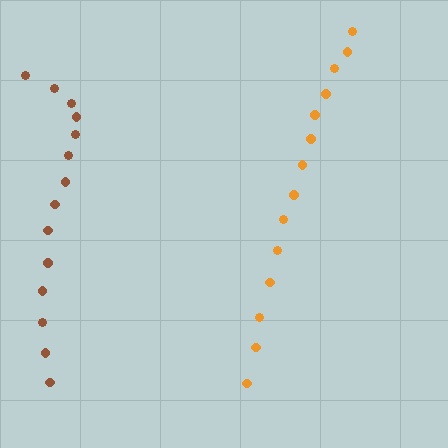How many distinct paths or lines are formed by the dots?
There are 2 distinct paths.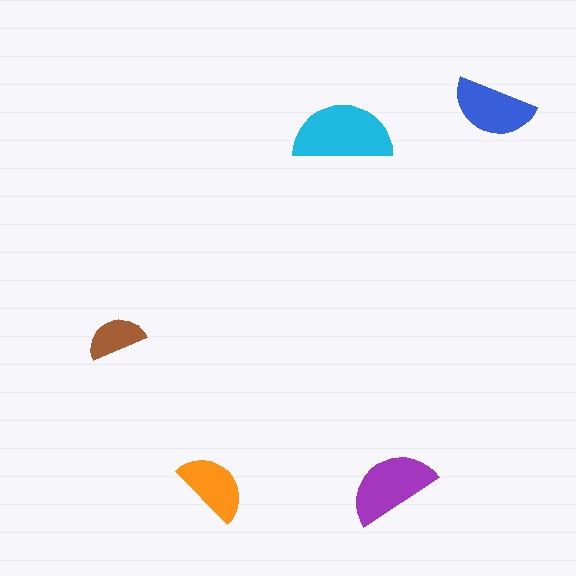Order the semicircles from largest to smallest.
the cyan one, the purple one, the blue one, the orange one, the brown one.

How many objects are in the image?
There are 5 objects in the image.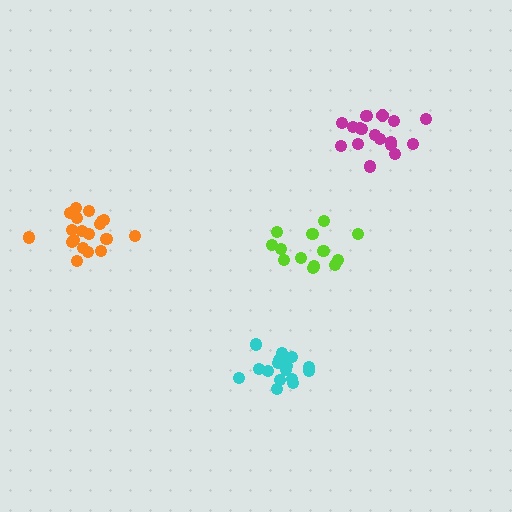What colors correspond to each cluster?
The clusters are colored: magenta, cyan, orange, lime.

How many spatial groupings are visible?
There are 4 spatial groupings.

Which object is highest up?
The magenta cluster is topmost.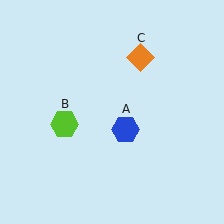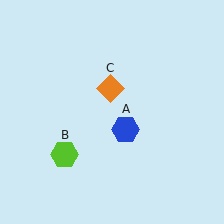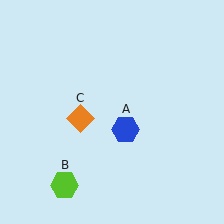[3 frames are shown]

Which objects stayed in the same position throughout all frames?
Blue hexagon (object A) remained stationary.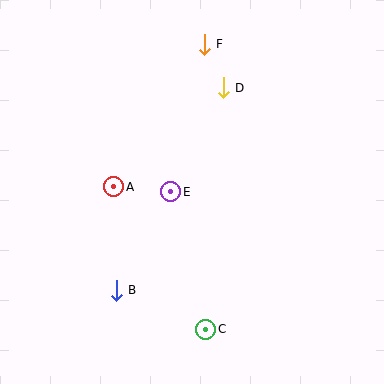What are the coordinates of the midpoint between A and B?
The midpoint between A and B is at (115, 238).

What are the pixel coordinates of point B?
Point B is at (116, 290).